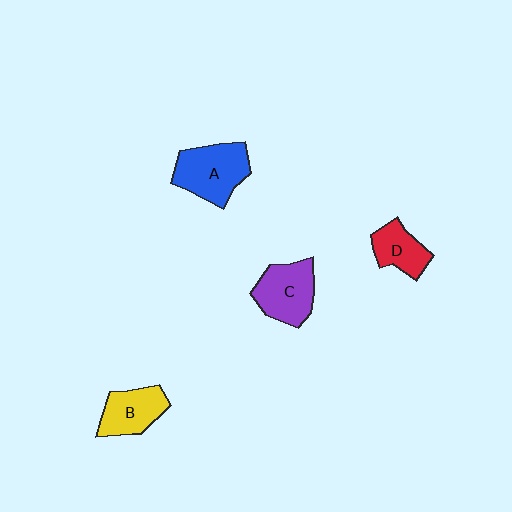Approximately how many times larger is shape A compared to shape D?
Approximately 1.6 times.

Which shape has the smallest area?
Shape D (red).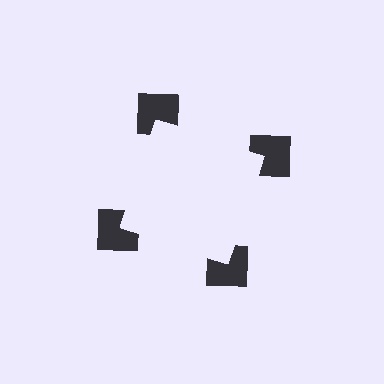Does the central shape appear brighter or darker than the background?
It typically appears slightly brighter than the background, even though no actual brightness change is drawn.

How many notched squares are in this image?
There are 4 — one at each vertex of the illusory square.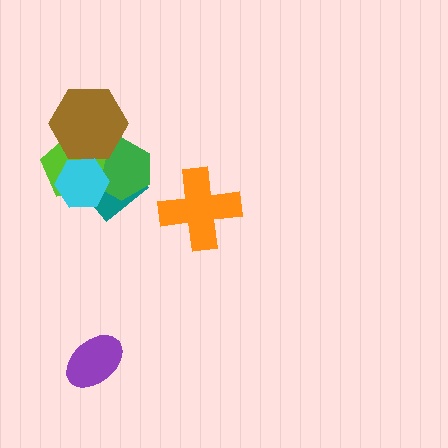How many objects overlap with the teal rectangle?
4 objects overlap with the teal rectangle.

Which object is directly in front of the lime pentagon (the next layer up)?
The brown hexagon is directly in front of the lime pentagon.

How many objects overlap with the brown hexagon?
4 objects overlap with the brown hexagon.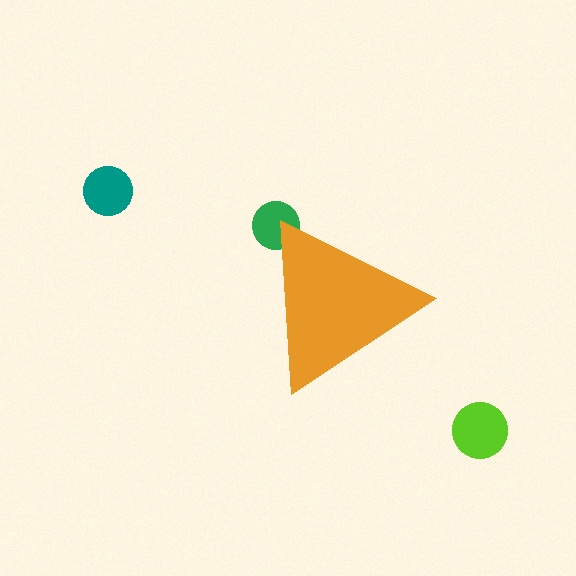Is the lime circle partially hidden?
No, the lime circle is fully visible.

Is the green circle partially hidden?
Yes, the green circle is partially hidden behind the orange triangle.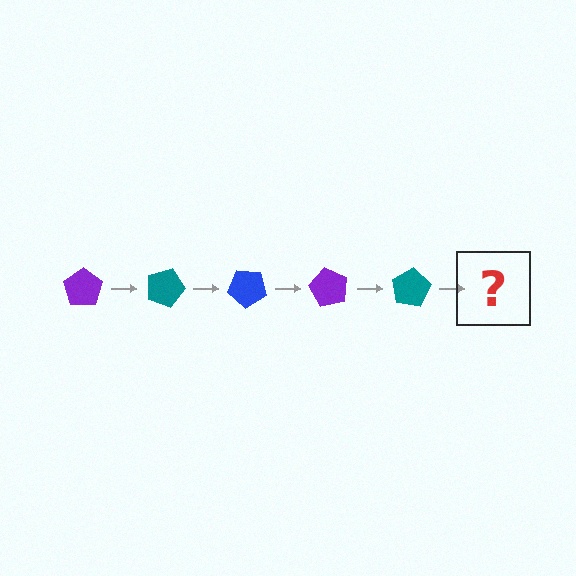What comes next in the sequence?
The next element should be a blue pentagon, rotated 100 degrees from the start.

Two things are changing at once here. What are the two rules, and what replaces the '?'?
The two rules are that it rotates 20 degrees each step and the color cycles through purple, teal, and blue. The '?' should be a blue pentagon, rotated 100 degrees from the start.